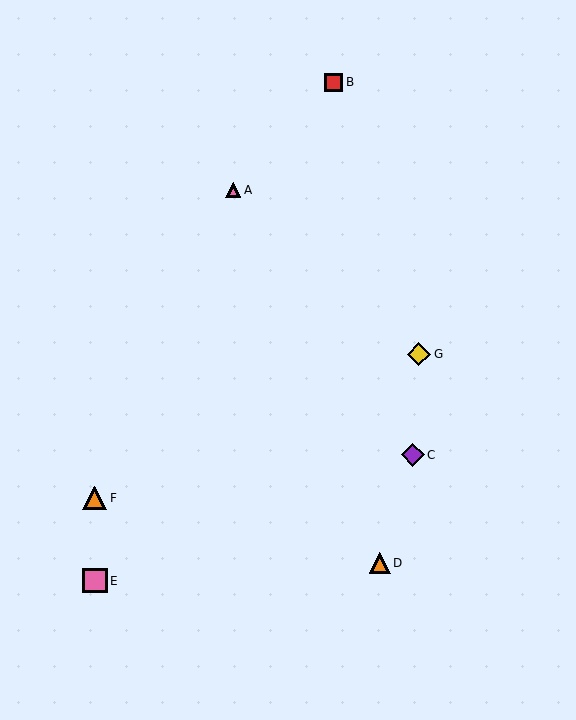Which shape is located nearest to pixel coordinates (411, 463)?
The purple diamond (labeled C) at (413, 455) is nearest to that location.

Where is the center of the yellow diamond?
The center of the yellow diamond is at (419, 354).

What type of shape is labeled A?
Shape A is a pink triangle.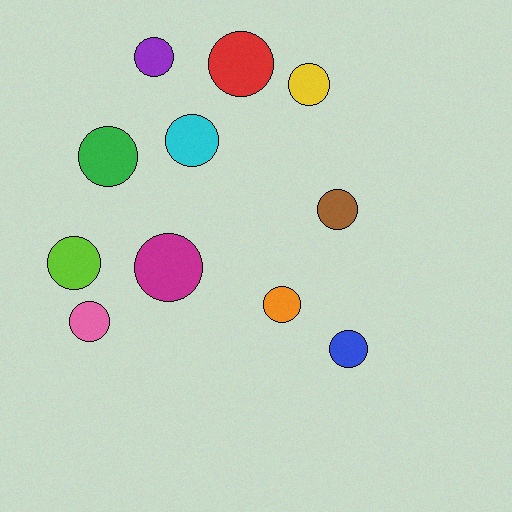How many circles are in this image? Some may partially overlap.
There are 11 circles.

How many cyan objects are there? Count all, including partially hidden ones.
There is 1 cyan object.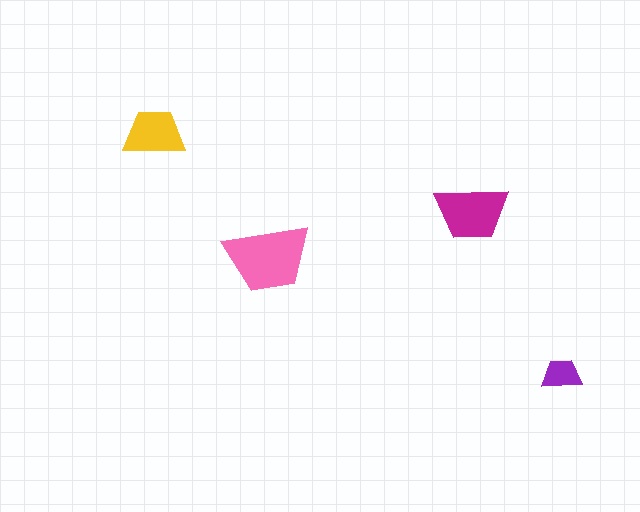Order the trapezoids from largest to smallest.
the pink one, the magenta one, the yellow one, the purple one.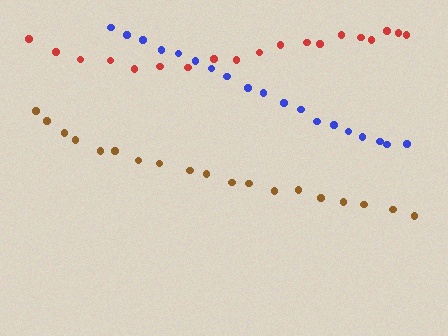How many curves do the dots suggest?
There are 3 distinct paths.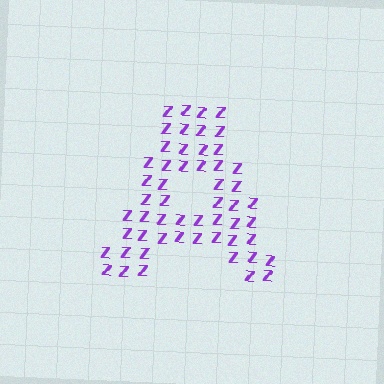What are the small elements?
The small elements are letter Z's.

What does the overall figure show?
The overall figure shows the letter A.